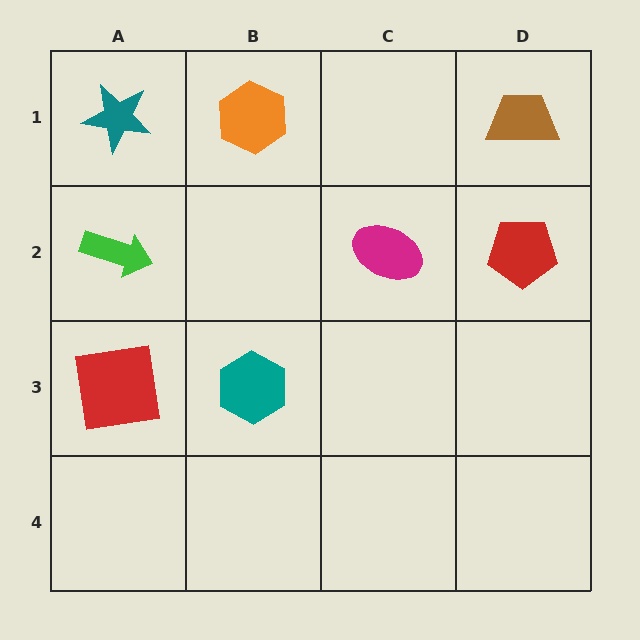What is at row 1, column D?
A brown trapezoid.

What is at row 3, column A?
A red square.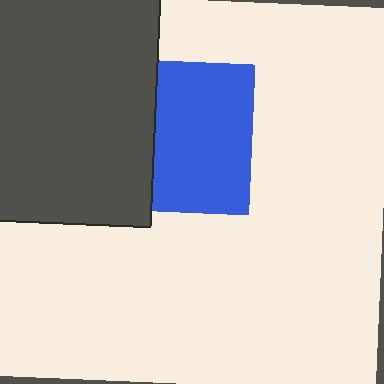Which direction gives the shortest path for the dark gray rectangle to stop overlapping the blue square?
Moving left gives the shortest separation.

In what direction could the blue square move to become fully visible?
The blue square could move right. That would shift it out from behind the dark gray rectangle entirely.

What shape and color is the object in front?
The object in front is a dark gray rectangle.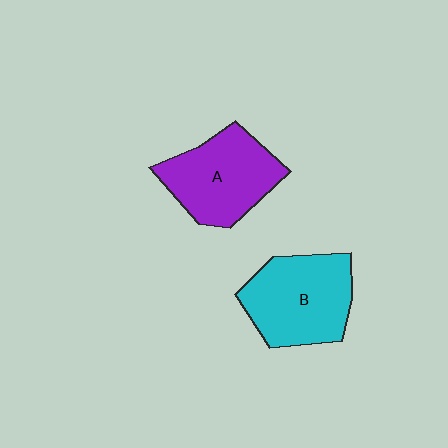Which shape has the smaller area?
Shape A (purple).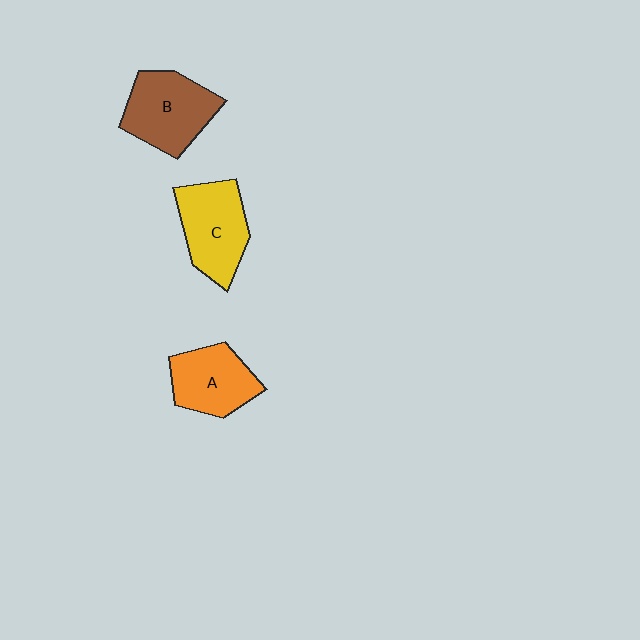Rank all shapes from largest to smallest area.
From largest to smallest: B (brown), C (yellow), A (orange).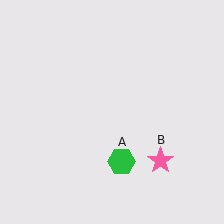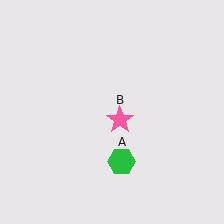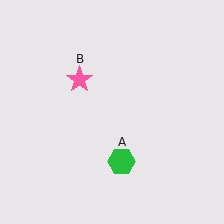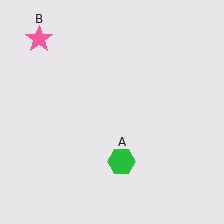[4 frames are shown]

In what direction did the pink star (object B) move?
The pink star (object B) moved up and to the left.